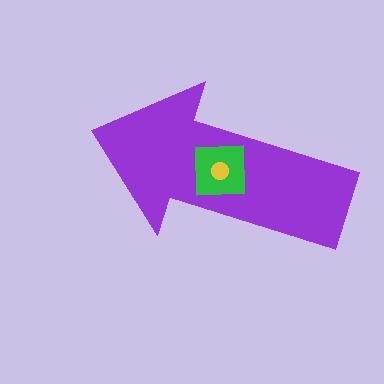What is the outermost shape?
The purple arrow.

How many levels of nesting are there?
3.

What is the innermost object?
The yellow circle.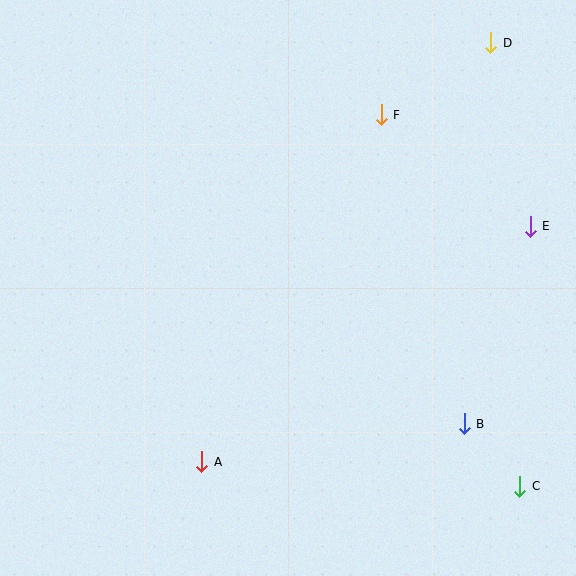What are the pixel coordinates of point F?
Point F is at (381, 115).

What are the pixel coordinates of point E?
Point E is at (530, 226).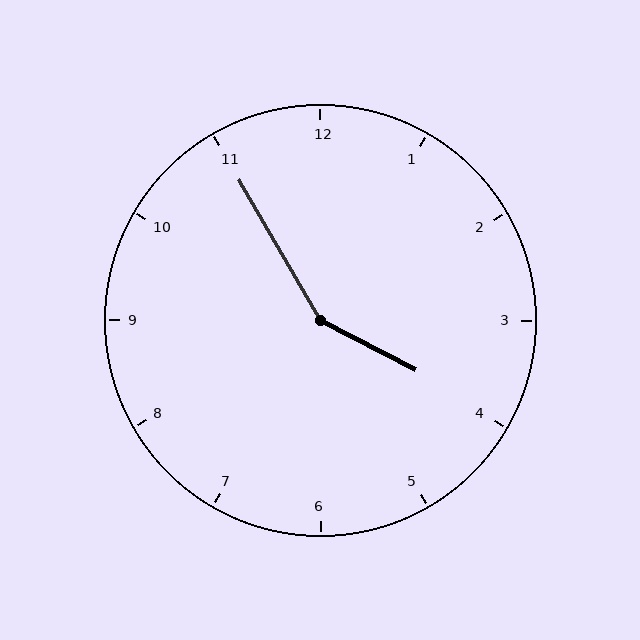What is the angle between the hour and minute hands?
Approximately 148 degrees.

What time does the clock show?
3:55.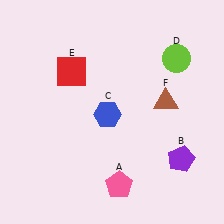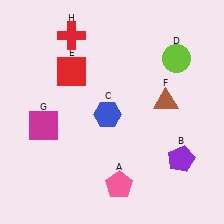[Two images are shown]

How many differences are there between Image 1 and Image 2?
There are 2 differences between the two images.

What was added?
A magenta square (G), a red cross (H) were added in Image 2.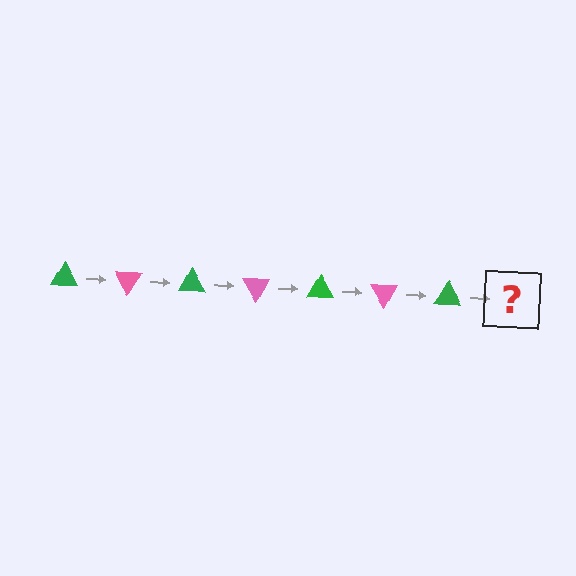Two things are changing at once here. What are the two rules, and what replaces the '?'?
The two rules are that it rotates 60 degrees each step and the color cycles through green and pink. The '?' should be a pink triangle, rotated 420 degrees from the start.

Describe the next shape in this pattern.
It should be a pink triangle, rotated 420 degrees from the start.